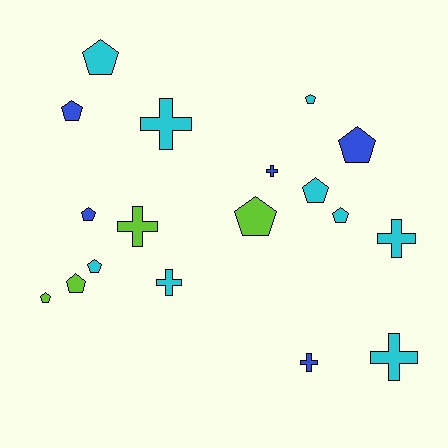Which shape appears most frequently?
Pentagon, with 11 objects.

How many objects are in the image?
There are 18 objects.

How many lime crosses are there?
There is 1 lime cross.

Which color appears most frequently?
Cyan, with 9 objects.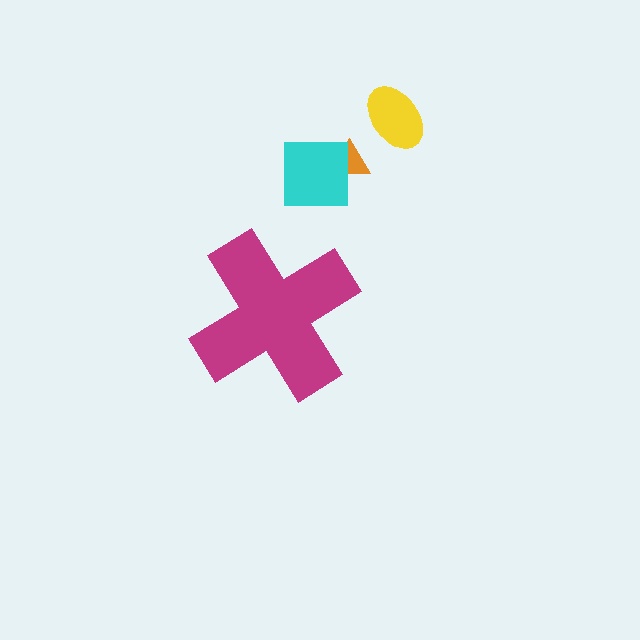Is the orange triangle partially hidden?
No, the orange triangle is fully visible.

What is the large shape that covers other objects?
A magenta cross.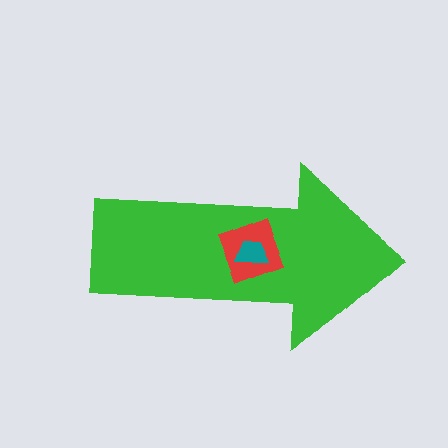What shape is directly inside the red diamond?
The teal trapezoid.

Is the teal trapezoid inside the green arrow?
Yes.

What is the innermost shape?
The teal trapezoid.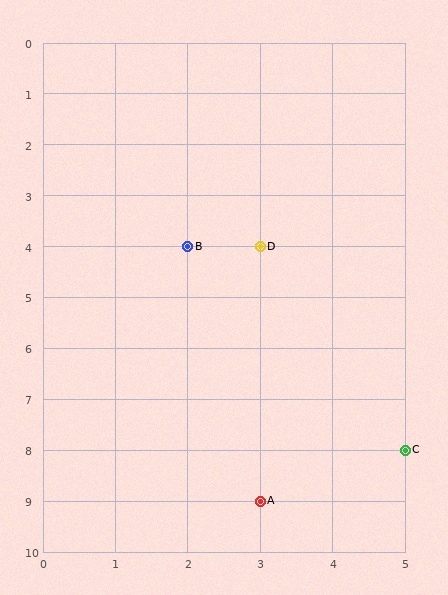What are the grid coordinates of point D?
Point D is at grid coordinates (3, 4).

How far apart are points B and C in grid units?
Points B and C are 3 columns and 4 rows apart (about 5.0 grid units diagonally).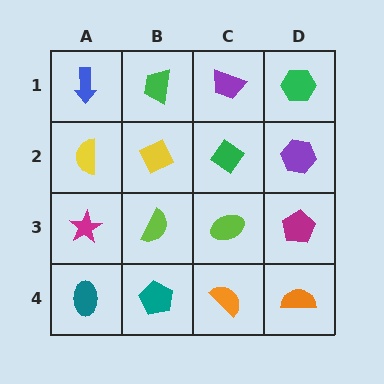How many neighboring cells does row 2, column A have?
3.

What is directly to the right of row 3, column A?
A lime semicircle.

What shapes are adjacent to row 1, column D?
A purple hexagon (row 2, column D), a purple trapezoid (row 1, column C).